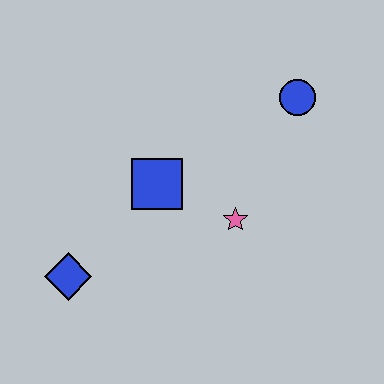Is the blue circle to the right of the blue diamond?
Yes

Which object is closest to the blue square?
The pink star is closest to the blue square.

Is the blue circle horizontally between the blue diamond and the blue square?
No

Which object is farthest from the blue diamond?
The blue circle is farthest from the blue diamond.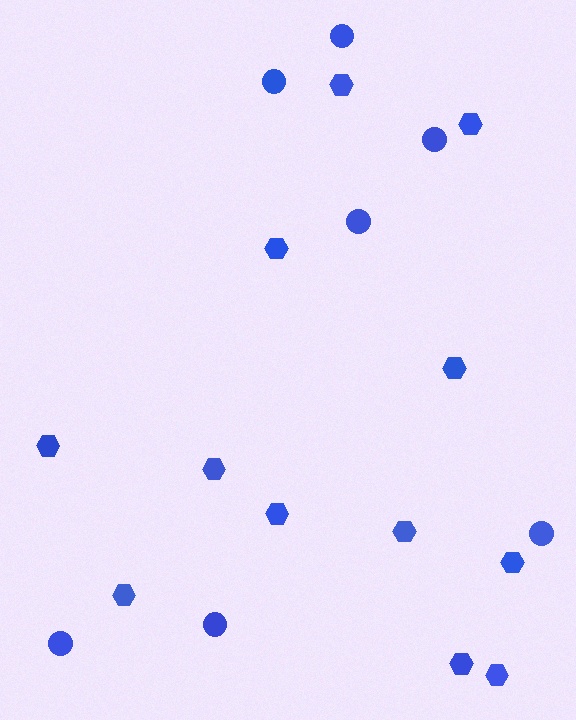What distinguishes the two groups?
There are 2 groups: one group of circles (7) and one group of hexagons (12).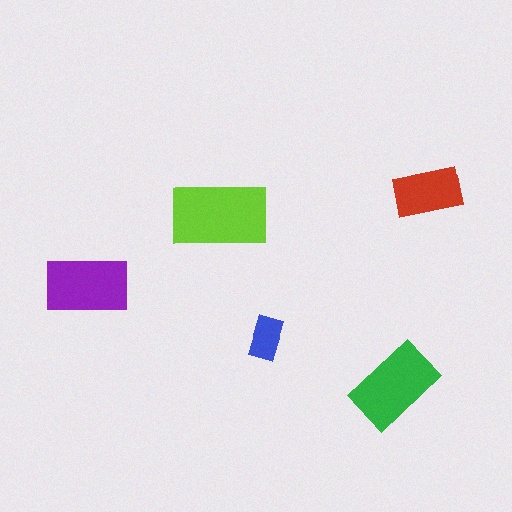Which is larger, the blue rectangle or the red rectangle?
The red one.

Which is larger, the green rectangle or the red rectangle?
The green one.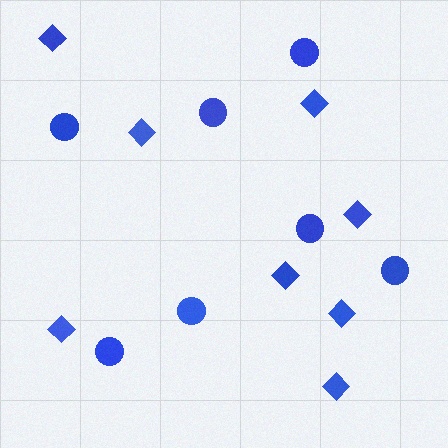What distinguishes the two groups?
There are 2 groups: one group of diamonds (8) and one group of circles (7).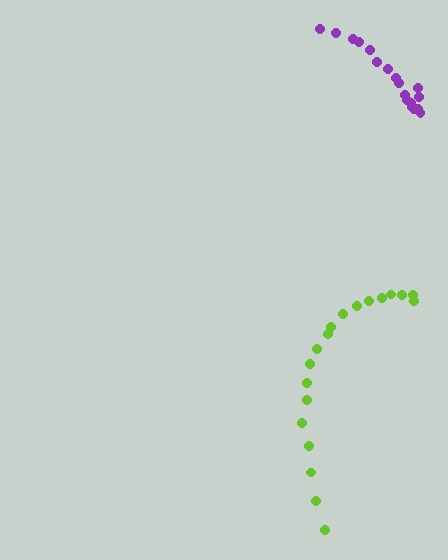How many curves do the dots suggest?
There are 2 distinct paths.